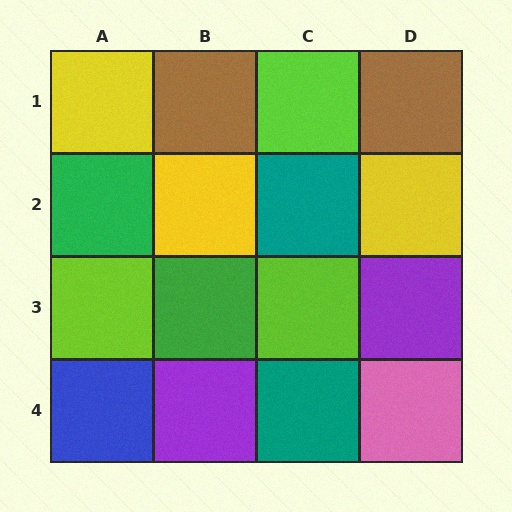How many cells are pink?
1 cell is pink.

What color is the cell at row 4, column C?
Teal.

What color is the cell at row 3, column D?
Purple.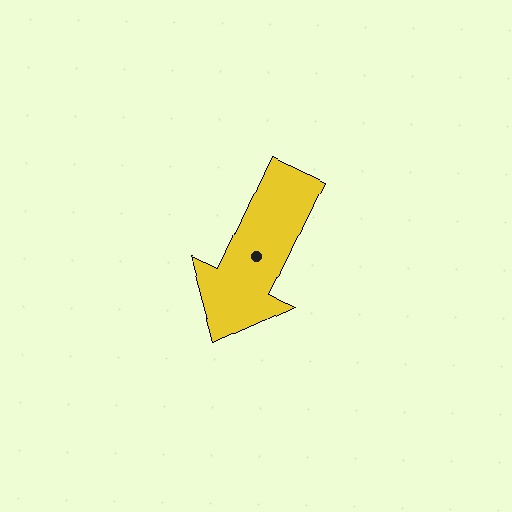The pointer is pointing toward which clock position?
Roughly 7 o'clock.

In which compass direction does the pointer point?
Southwest.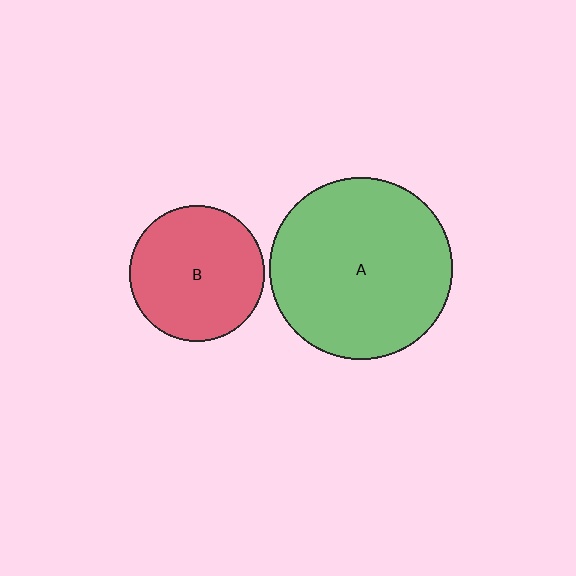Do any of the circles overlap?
No, none of the circles overlap.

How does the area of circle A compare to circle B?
Approximately 1.8 times.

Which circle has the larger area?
Circle A (green).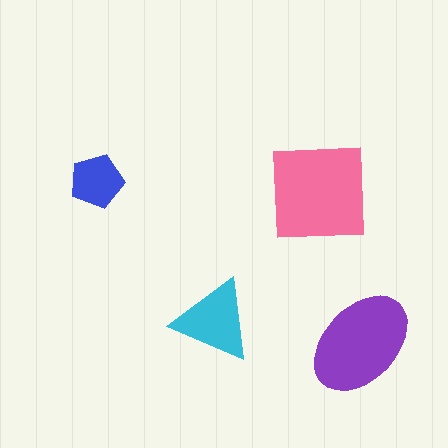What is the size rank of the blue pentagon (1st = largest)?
4th.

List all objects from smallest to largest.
The blue pentagon, the cyan triangle, the purple ellipse, the pink square.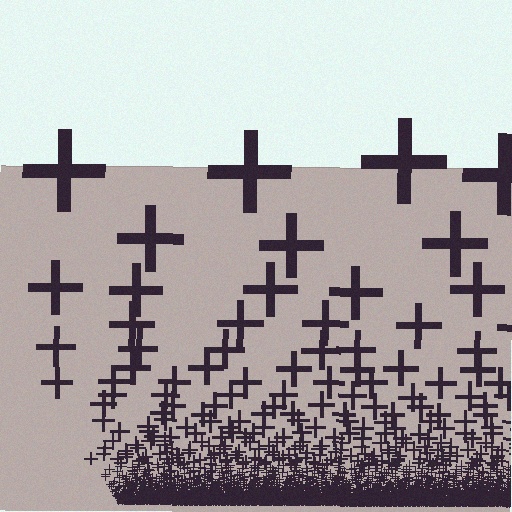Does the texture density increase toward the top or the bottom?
Density increases toward the bottom.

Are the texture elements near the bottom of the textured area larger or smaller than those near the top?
Smaller. The gradient is inverted — elements near the bottom are smaller and denser.